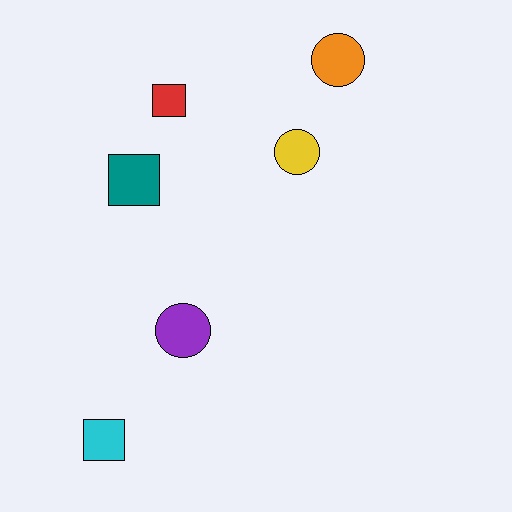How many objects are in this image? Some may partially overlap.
There are 6 objects.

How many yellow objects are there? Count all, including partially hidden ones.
There is 1 yellow object.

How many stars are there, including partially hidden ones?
There are no stars.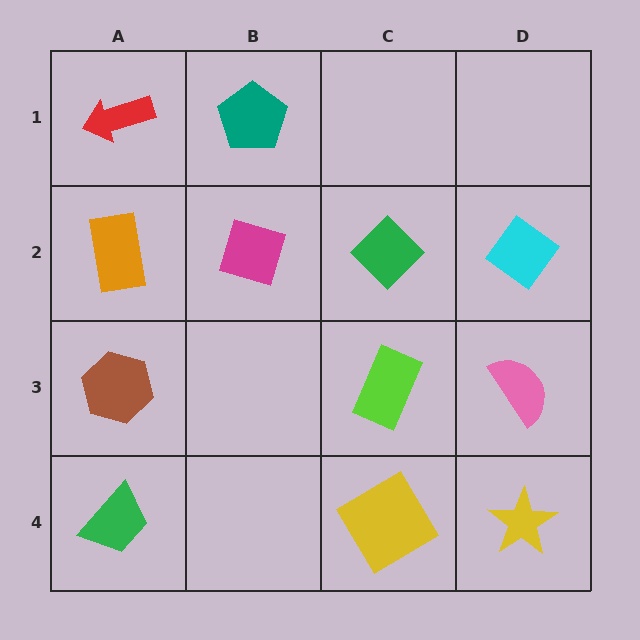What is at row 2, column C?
A green diamond.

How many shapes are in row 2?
4 shapes.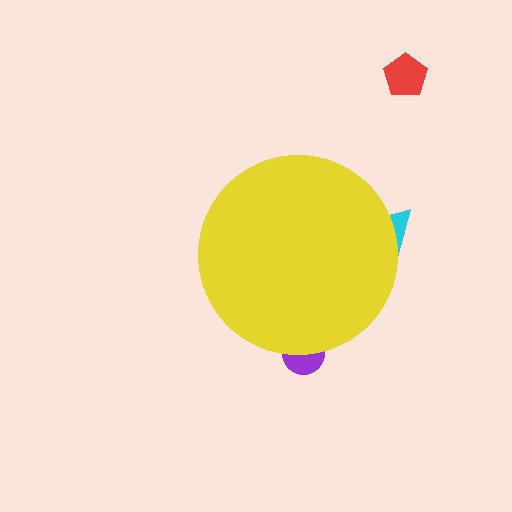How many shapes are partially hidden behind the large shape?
2 shapes are partially hidden.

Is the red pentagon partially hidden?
No, the red pentagon is fully visible.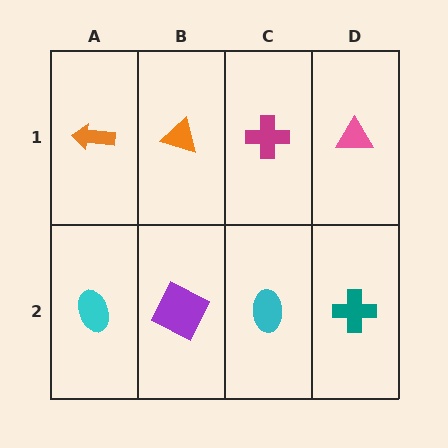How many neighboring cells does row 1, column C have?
3.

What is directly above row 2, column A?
An orange arrow.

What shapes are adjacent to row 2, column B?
An orange triangle (row 1, column B), a cyan ellipse (row 2, column A), a cyan ellipse (row 2, column C).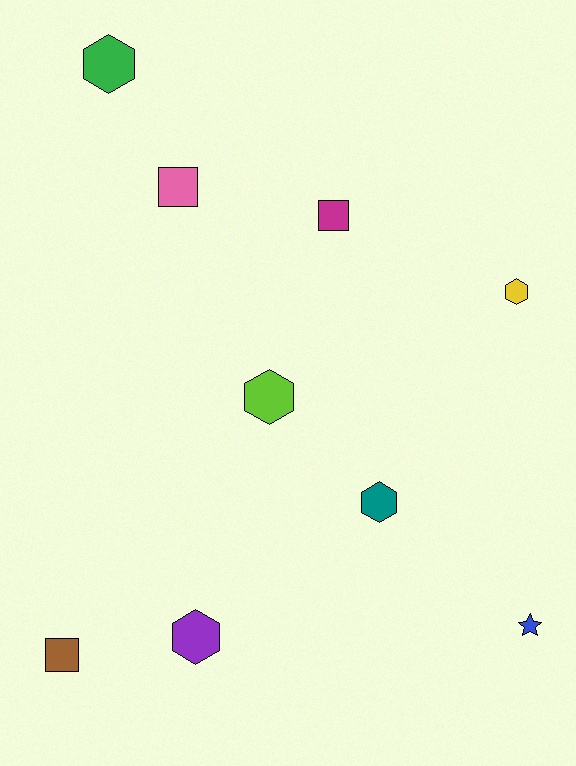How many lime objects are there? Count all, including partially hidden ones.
There is 1 lime object.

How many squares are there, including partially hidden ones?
There are 3 squares.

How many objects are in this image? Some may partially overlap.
There are 9 objects.